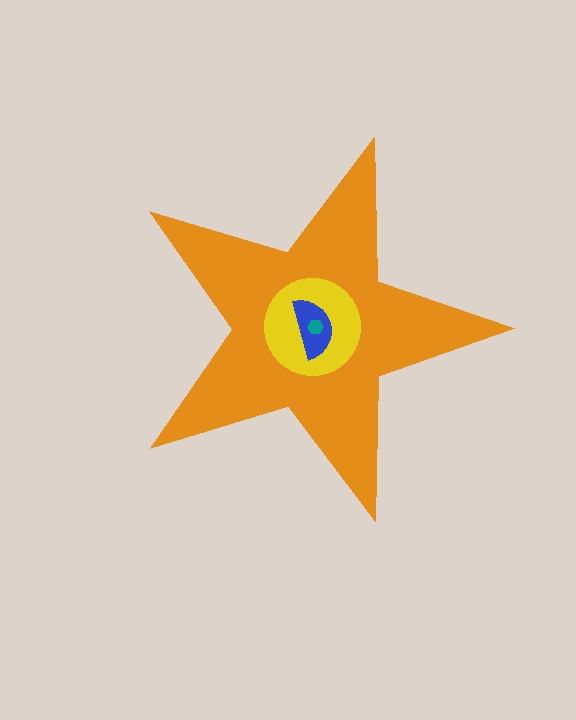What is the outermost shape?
The orange star.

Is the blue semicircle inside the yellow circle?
Yes.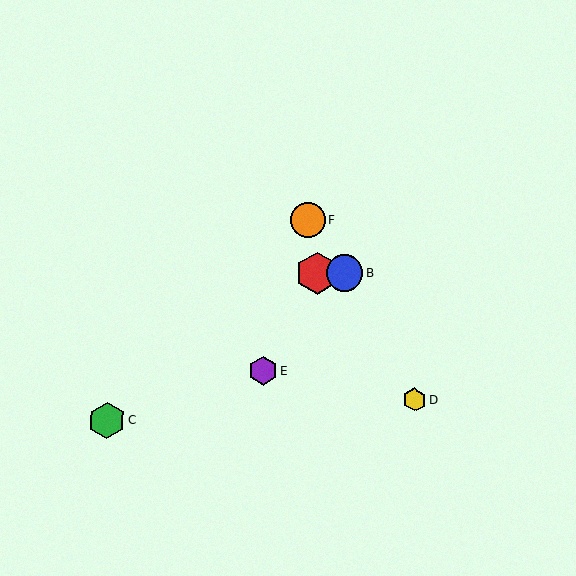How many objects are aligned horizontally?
2 objects (A, B) are aligned horizontally.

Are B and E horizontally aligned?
No, B is at y≈273 and E is at y≈371.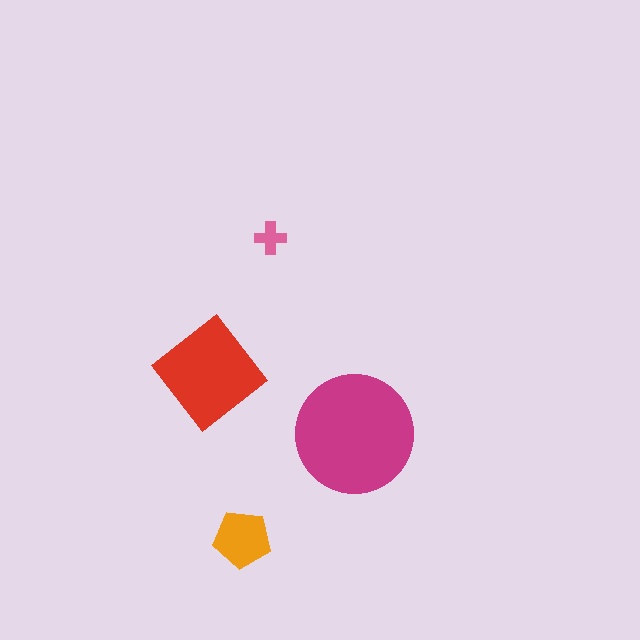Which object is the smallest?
The pink cross.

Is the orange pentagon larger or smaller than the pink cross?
Larger.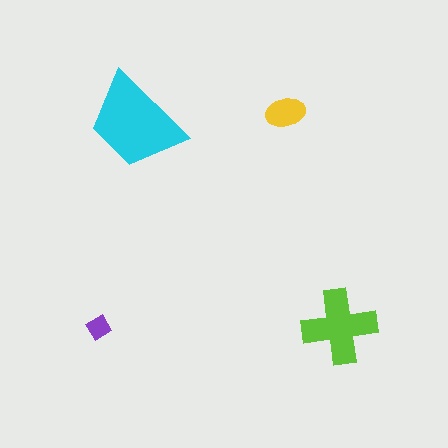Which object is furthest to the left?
The purple diamond is leftmost.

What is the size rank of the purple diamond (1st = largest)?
4th.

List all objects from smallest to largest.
The purple diamond, the yellow ellipse, the lime cross, the cyan trapezoid.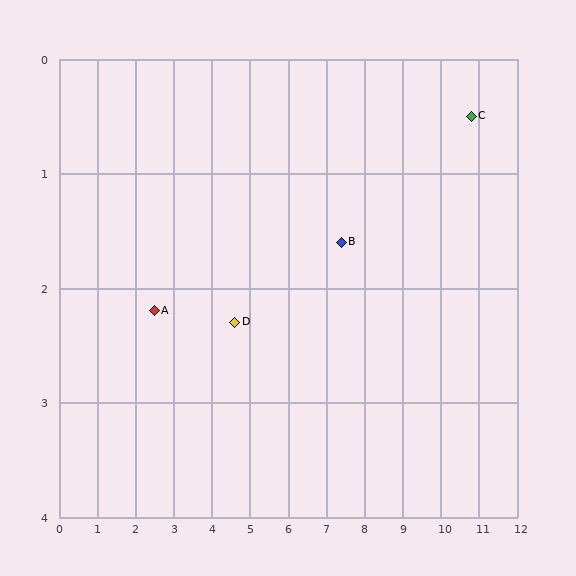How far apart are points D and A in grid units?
Points D and A are about 2.1 grid units apart.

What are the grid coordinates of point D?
Point D is at approximately (4.6, 2.3).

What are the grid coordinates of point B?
Point B is at approximately (7.4, 1.6).